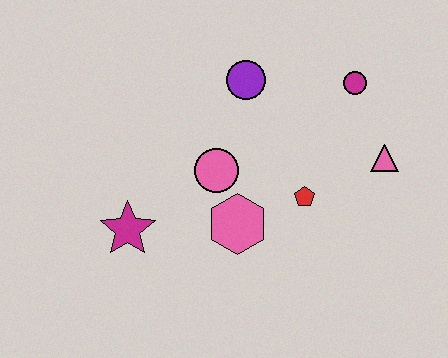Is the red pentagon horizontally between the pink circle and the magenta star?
No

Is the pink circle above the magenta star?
Yes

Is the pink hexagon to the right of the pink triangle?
No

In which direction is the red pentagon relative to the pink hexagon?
The red pentagon is to the right of the pink hexagon.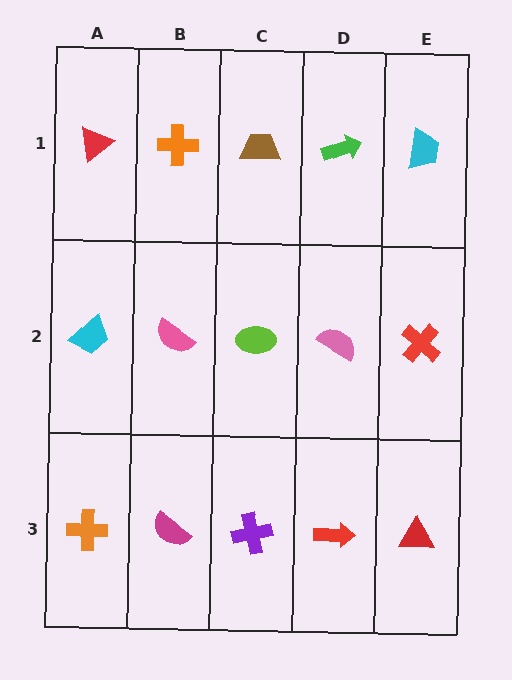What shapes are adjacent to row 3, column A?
A cyan trapezoid (row 2, column A), a magenta semicircle (row 3, column B).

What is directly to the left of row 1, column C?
An orange cross.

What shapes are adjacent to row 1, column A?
A cyan trapezoid (row 2, column A), an orange cross (row 1, column B).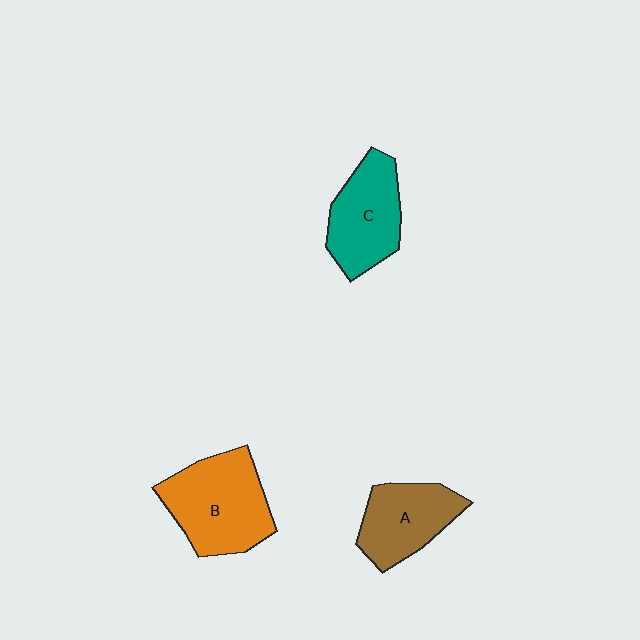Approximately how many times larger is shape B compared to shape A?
Approximately 1.4 times.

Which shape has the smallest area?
Shape A (brown).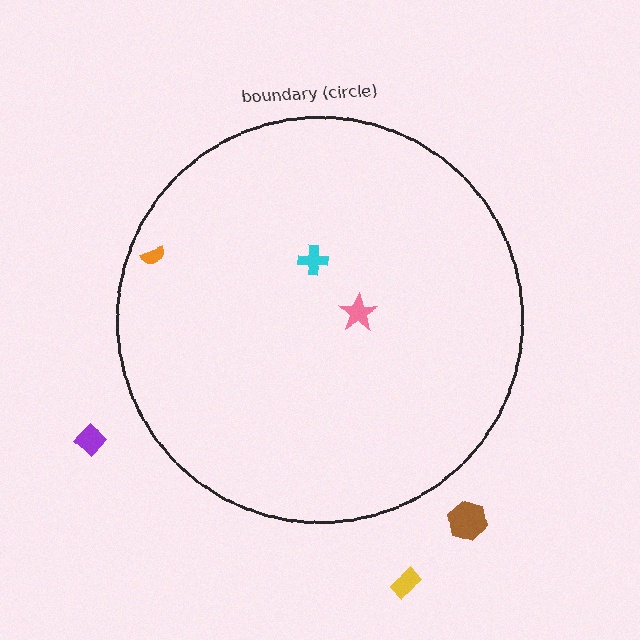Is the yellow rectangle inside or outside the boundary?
Outside.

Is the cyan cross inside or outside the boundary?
Inside.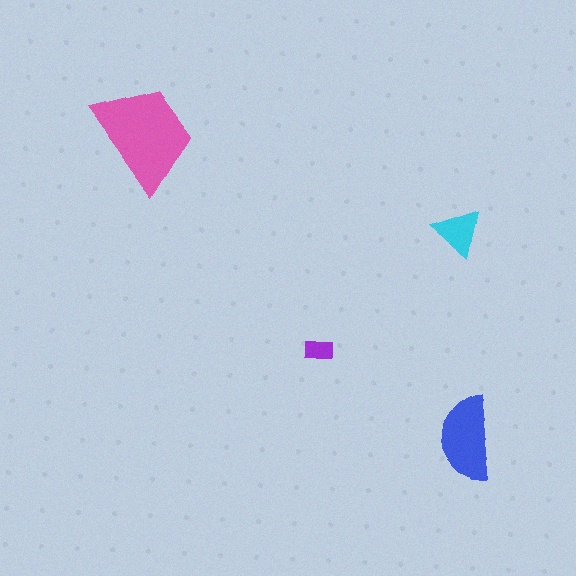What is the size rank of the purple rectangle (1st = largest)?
4th.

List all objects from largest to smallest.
The pink trapezoid, the blue semicircle, the cyan triangle, the purple rectangle.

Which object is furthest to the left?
The pink trapezoid is leftmost.